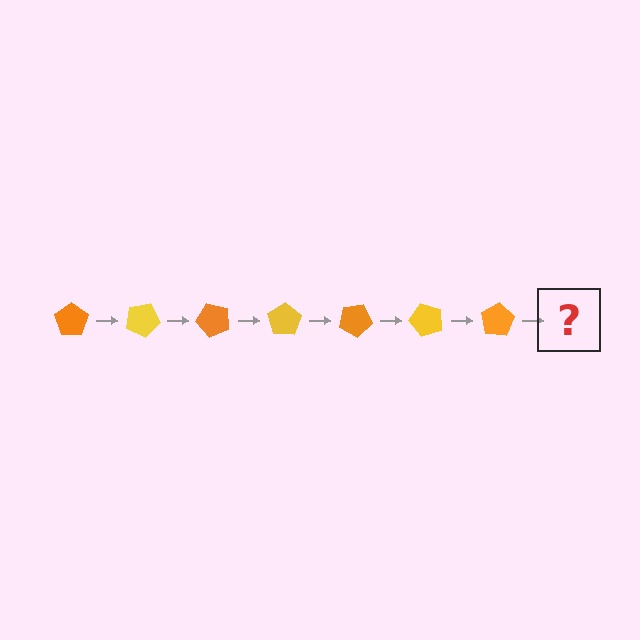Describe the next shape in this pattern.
It should be a yellow pentagon, rotated 175 degrees from the start.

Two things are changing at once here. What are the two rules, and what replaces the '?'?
The two rules are that it rotates 25 degrees each step and the color cycles through orange and yellow. The '?' should be a yellow pentagon, rotated 175 degrees from the start.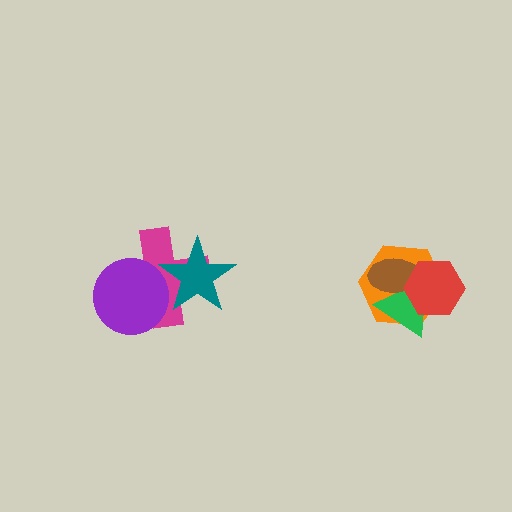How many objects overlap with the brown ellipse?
3 objects overlap with the brown ellipse.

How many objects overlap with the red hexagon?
3 objects overlap with the red hexagon.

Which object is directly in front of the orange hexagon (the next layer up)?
The green triangle is directly in front of the orange hexagon.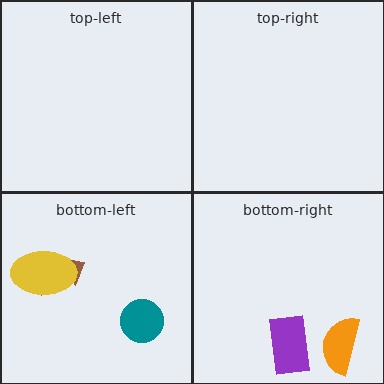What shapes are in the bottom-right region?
The purple rectangle, the orange semicircle.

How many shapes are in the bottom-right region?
2.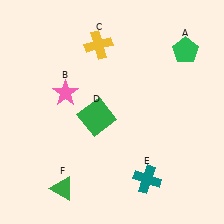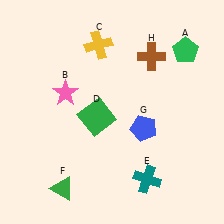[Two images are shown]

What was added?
A blue pentagon (G), a brown cross (H) were added in Image 2.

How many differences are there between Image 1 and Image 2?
There are 2 differences between the two images.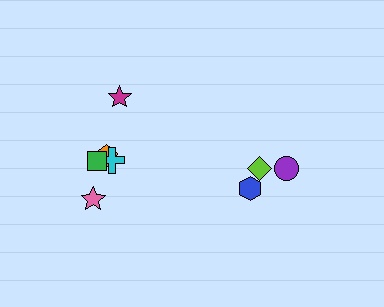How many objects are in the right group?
There are 3 objects.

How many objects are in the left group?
There are 5 objects.